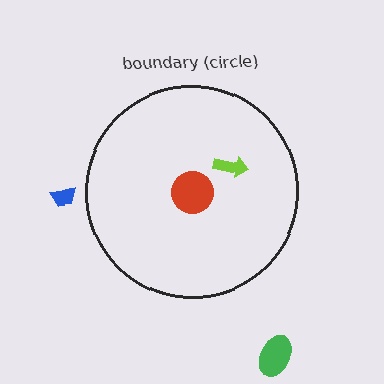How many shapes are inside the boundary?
2 inside, 2 outside.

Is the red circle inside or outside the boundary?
Inside.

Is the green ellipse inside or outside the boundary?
Outside.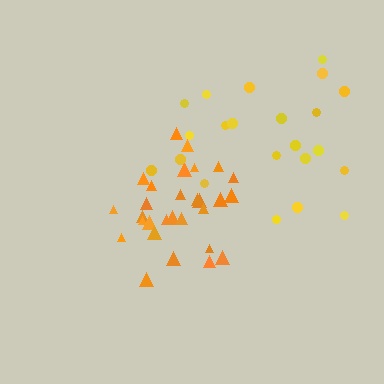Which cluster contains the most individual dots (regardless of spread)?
Orange (29).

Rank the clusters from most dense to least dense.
orange, yellow.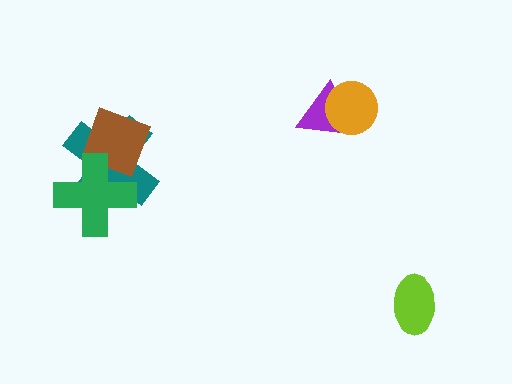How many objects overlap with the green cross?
2 objects overlap with the green cross.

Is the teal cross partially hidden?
Yes, it is partially covered by another shape.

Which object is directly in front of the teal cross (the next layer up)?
The brown square is directly in front of the teal cross.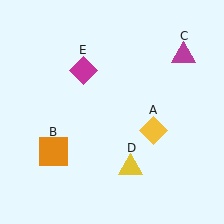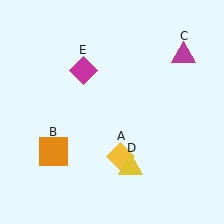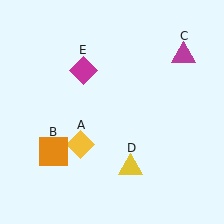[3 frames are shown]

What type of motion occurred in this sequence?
The yellow diamond (object A) rotated clockwise around the center of the scene.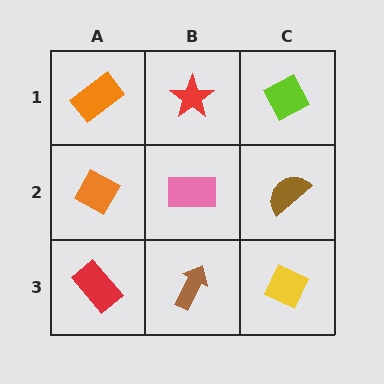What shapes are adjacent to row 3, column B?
A pink rectangle (row 2, column B), a red rectangle (row 3, column A), a yellow diamond (row 3, column C).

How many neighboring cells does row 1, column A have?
2.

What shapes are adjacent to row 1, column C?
A brown semicircle (row 2, column C), a red star (row 1, column B).